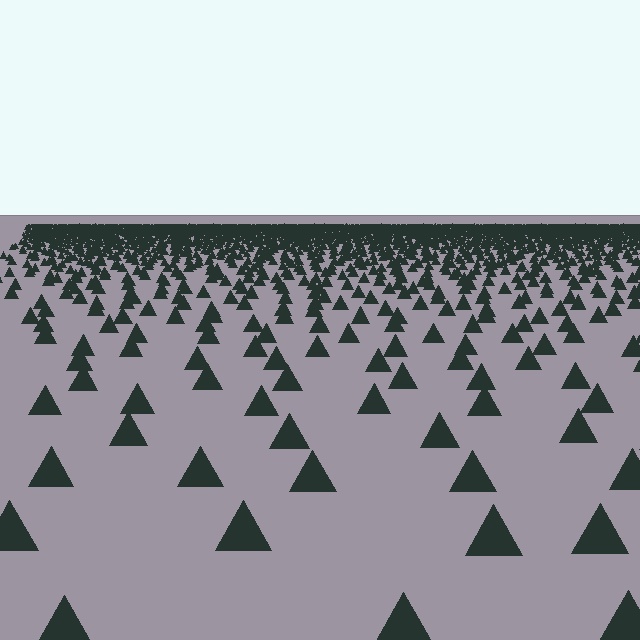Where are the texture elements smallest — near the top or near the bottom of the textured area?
Near the top.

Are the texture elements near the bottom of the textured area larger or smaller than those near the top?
Larger. Near the bottom, elements are closer to the viewer and appear at a bigger on-screen size.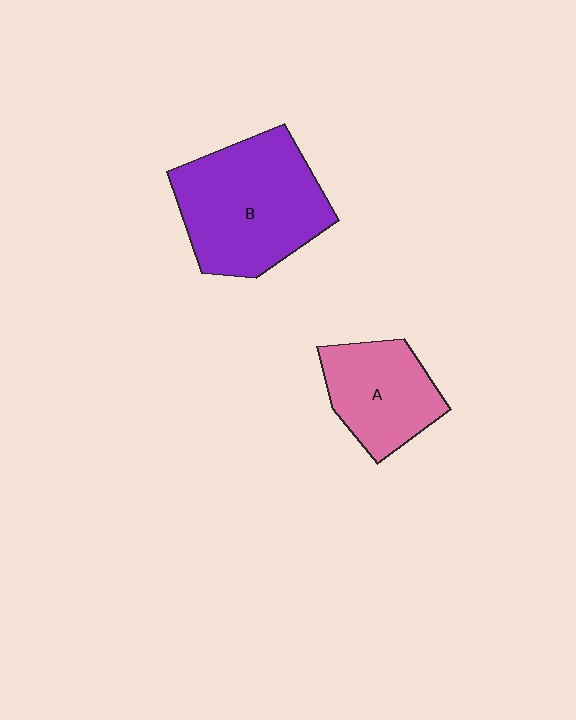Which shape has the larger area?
Shape B (purple).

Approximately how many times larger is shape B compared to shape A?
Approximately 1.6 times.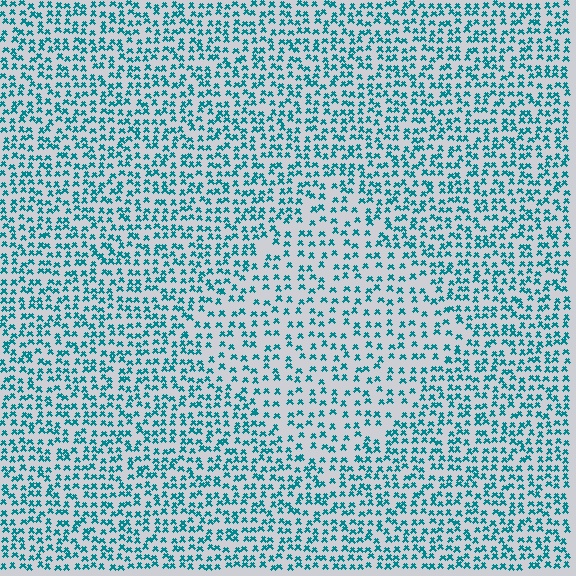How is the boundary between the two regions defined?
The boundary is defined by a change in element density (approximately 1.6x ratio). All elements are the same color, size, and shape.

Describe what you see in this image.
The image contains small teal elements arranged at two different densities. A diamond-shaped region is visible where the elements are less densely packed than the surrounding area.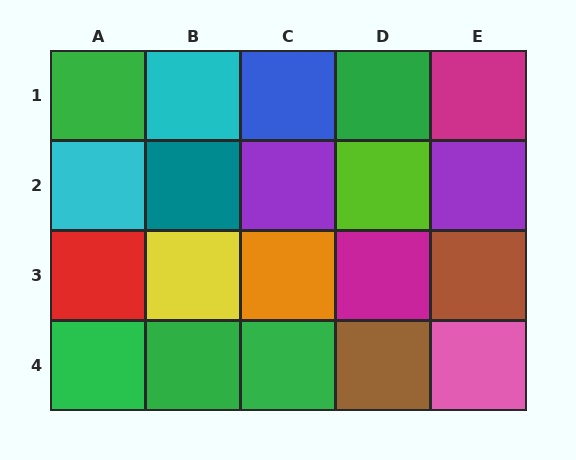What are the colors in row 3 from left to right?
Red, yellow, orange, magenta, brown.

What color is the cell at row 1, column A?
Green.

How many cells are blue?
1 cell is blue.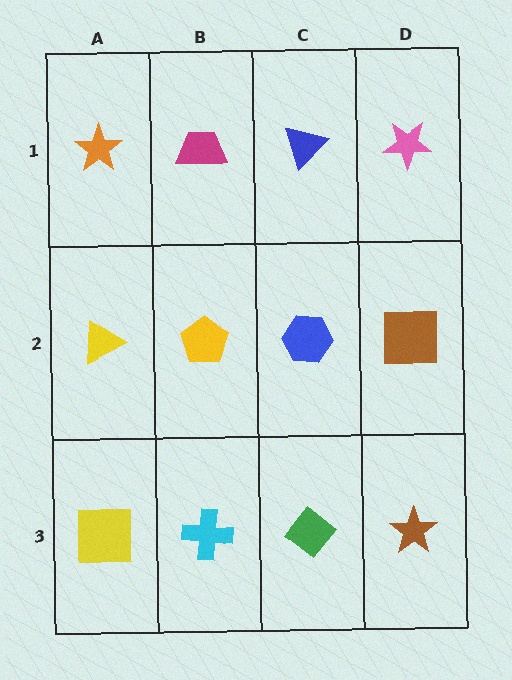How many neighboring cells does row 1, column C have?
3.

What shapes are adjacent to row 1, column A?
A yellow triangle (row 2, column A), a magenta trapezoid (row 1, column B).